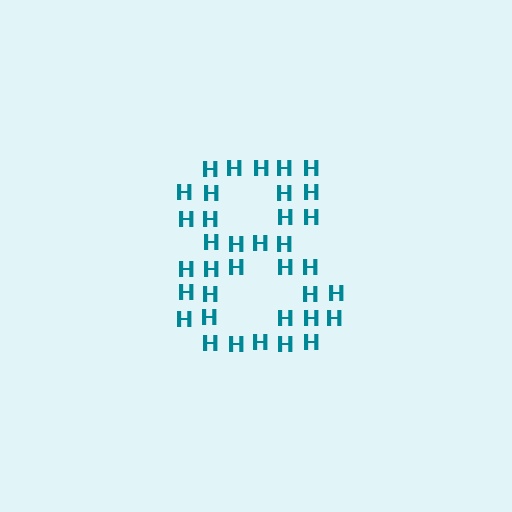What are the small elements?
The small elements are letter H's.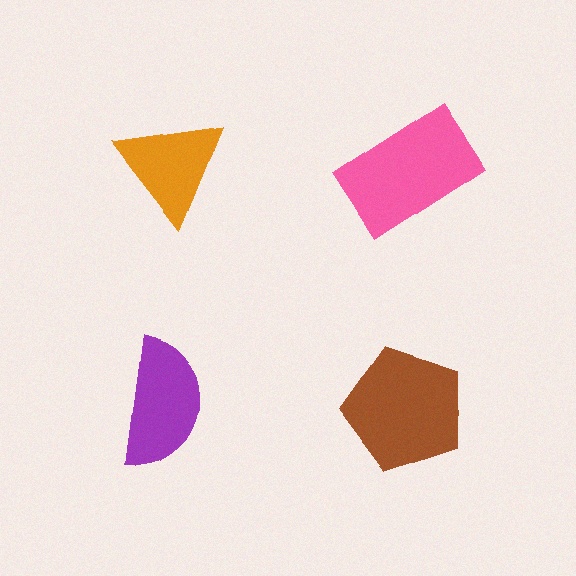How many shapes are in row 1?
2 shapes.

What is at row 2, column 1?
A purple semicircle.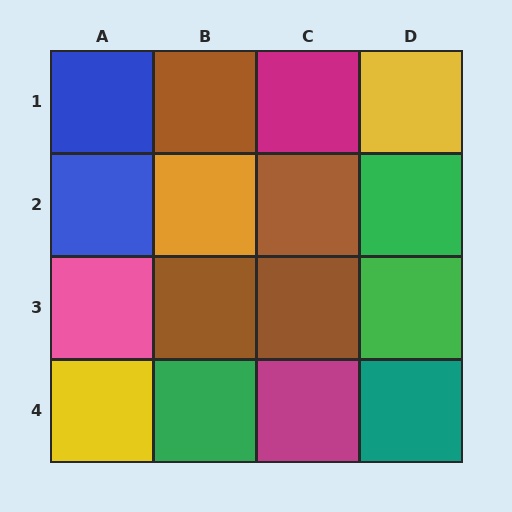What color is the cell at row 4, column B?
Green.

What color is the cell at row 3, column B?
Brown.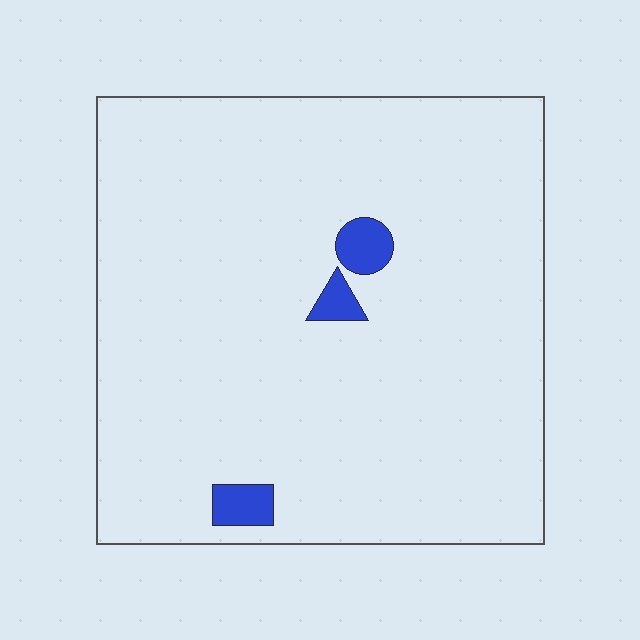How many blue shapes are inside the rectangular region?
3.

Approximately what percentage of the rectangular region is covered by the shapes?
Approximately 5%.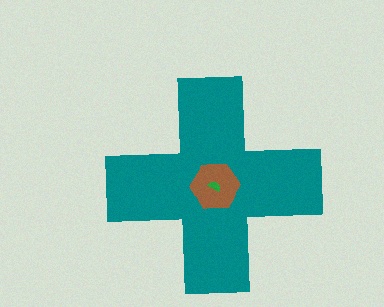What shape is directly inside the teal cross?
The brown hexagon.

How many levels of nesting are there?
3.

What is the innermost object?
The green semicircle.